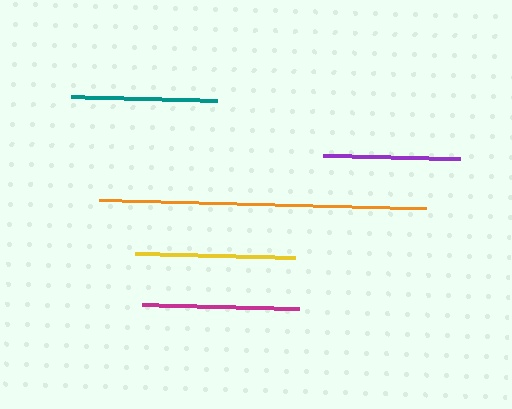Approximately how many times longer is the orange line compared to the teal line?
The orange line is approximately 2.2 times the length of the teal line.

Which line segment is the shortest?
The purple line is the shortest at approximately 137 pixels.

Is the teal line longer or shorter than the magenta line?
The magenta line is longer than the teal line.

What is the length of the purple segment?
The purple segment is approximately 137 pixels long.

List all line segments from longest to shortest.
From longest to shortest: orange, yellow, magenta, teal, purple.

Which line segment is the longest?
The orange line is the longest at approximately 327 pixels.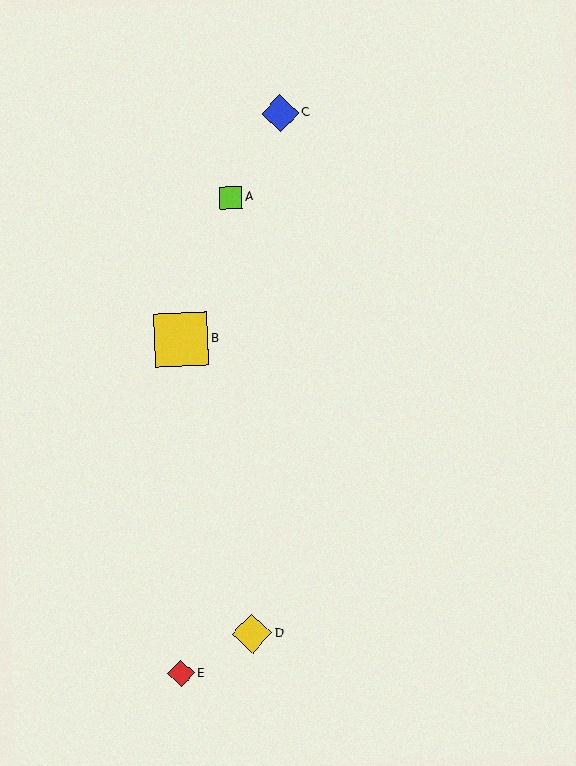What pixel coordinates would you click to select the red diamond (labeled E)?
Click at (181, 673) to select the red diamond E.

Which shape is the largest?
The yellow square (labeled B) is the largest.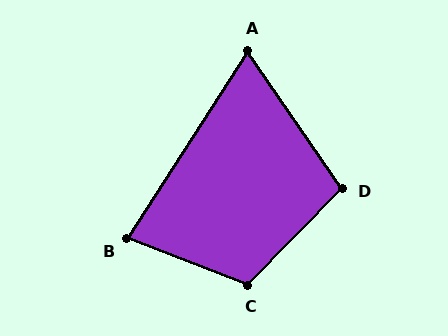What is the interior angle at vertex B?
Approximately 79 degrees (acute).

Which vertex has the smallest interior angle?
A, at approximately 67 degrees.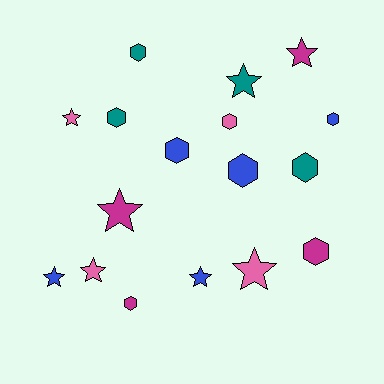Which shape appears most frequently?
Hexagon, with 9 objects.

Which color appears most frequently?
Blue, with 5 objects.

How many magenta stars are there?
There are 2 magenta stars.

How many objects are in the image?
There are 17 objects.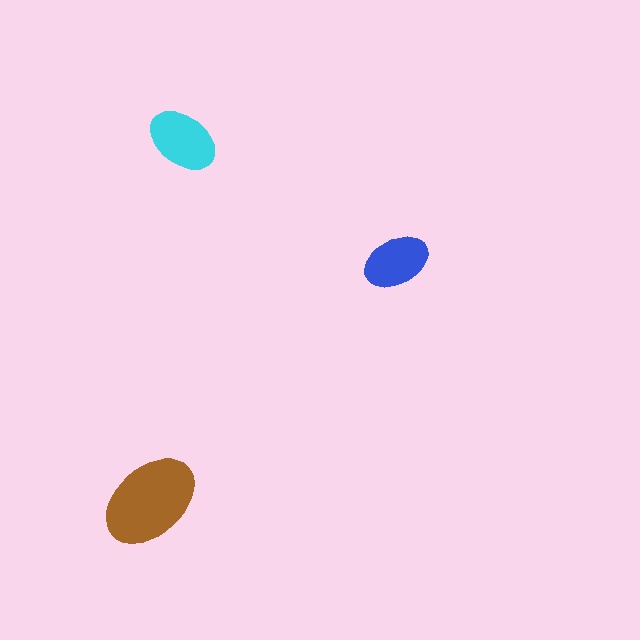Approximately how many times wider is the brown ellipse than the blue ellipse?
About 1.5 times wider.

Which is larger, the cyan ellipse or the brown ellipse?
The brown one.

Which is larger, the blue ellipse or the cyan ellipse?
The cyan one.